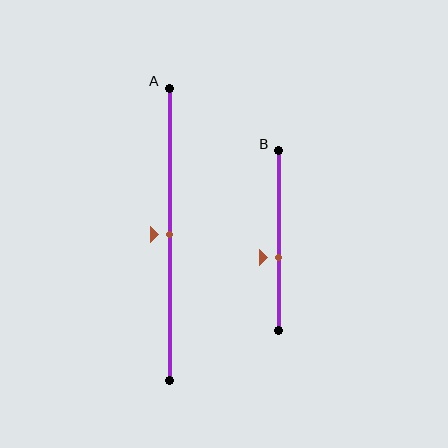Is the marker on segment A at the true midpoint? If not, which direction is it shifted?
Yes, the marker on segment A is at the true midpoint.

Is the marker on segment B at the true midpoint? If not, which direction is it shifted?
No, the marker on segment B is shifted downward by about 9% of the segment length.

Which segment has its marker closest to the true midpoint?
Segment A has its marker closest to the true midpoint.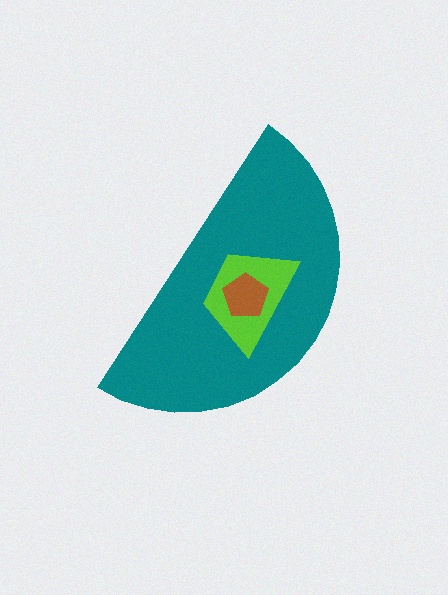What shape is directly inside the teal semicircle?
The lime trapezoid.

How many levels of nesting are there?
3.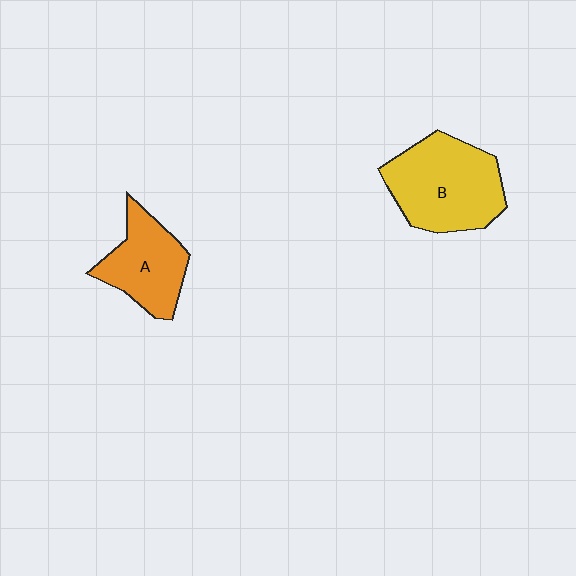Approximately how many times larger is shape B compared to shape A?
Approximately 1.4 times.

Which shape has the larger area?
Shape B (yellow).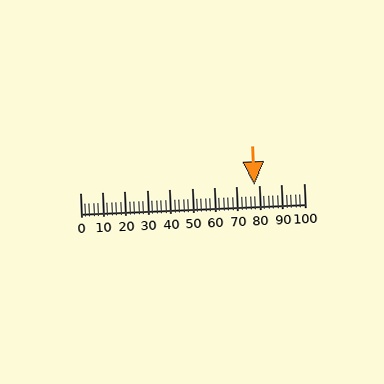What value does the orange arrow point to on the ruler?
The orange arrow points to approximately 78.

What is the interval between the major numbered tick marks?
The major tick marks are spaced 10 units apart.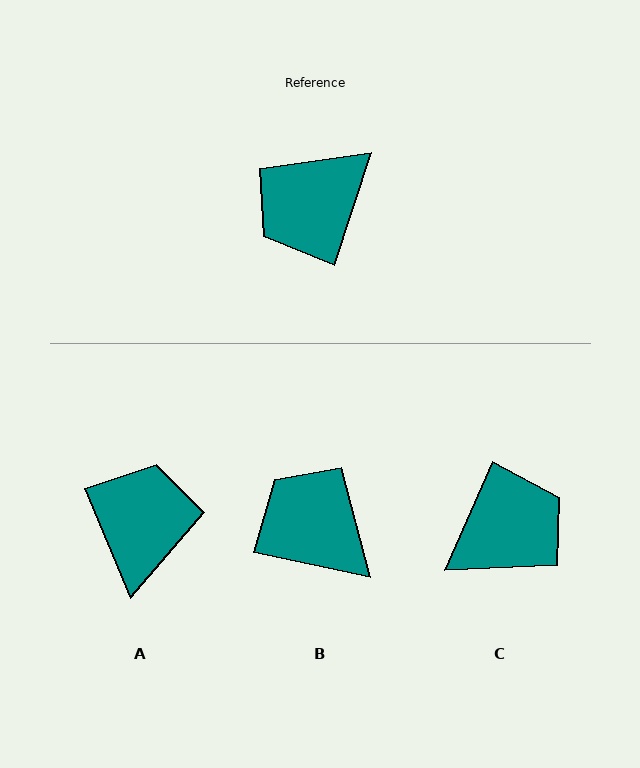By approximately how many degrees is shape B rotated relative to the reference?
Approximately 83 degrees clockwise.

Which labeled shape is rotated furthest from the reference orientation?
C, about 174 degrees away.